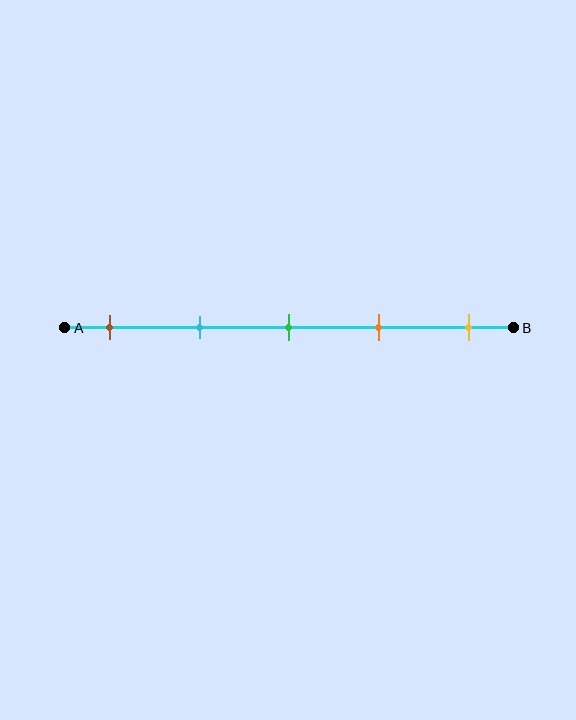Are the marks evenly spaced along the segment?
Yes, the marks are approximately evenly spaced.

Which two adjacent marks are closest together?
The green and orange marks are the closest adjacent pair.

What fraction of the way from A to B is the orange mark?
The orange mark is approximately 70% (0.7) of the way from A to B.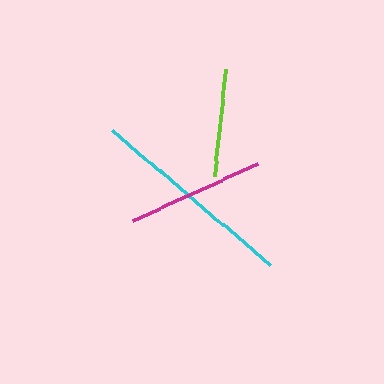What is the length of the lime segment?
The lime segment is approximately 107 pixels long.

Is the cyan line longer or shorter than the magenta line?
The cyan line is longer than the magenta line.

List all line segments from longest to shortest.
From longest to shortest: cyan, magenta, lime.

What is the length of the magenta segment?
The magenta segment is approximately 136 pixels long.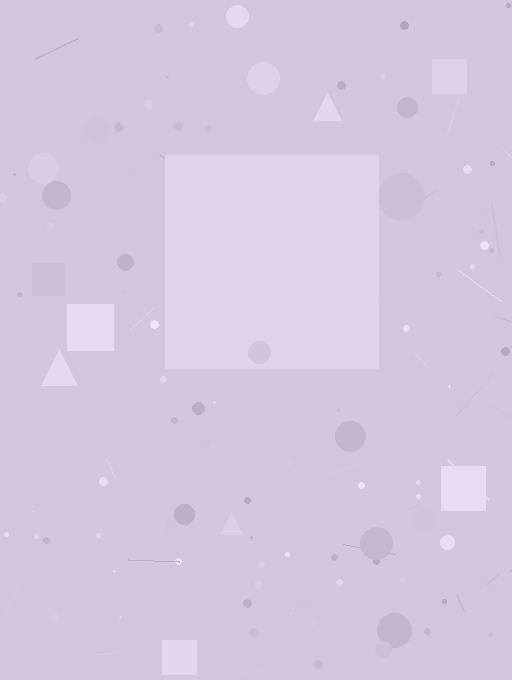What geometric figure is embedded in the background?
A square is embedded in the background.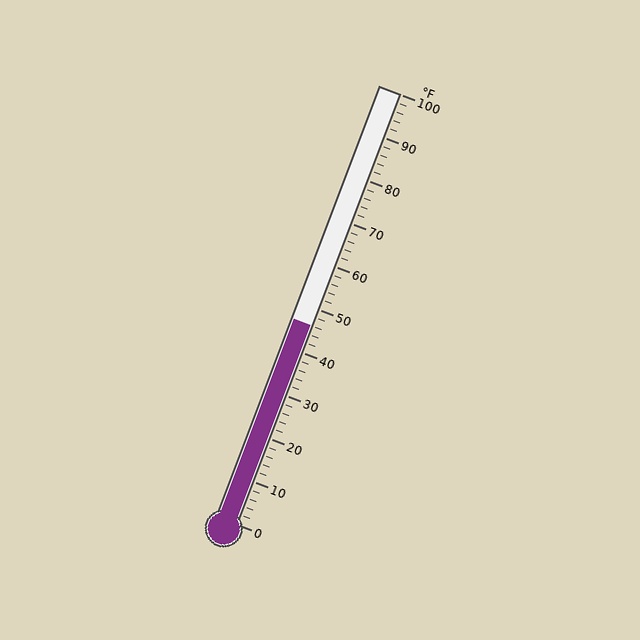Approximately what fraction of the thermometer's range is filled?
The thermometer is filled to approximately 45% of its range.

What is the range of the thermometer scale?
The thermometer scale ranges from 0°F to 100°F.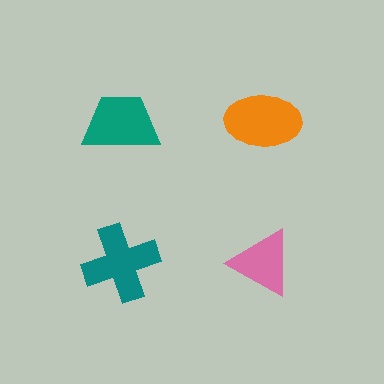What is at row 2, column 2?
A pink triangle.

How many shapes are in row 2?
2 shapes.